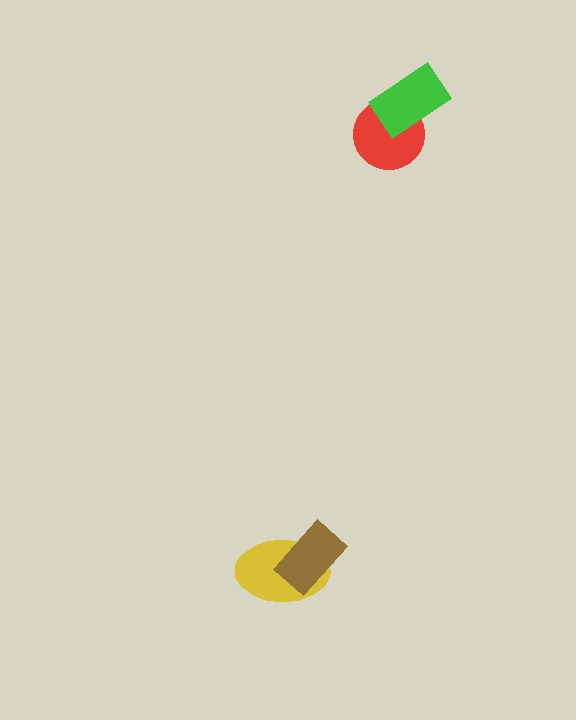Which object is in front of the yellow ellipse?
The brown rectangle is in front of the yellow ellipse.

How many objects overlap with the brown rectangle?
1 object overlaps with the brown rectangle.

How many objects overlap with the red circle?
1 object overlaps with the red circle.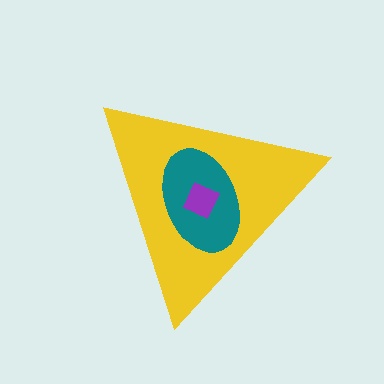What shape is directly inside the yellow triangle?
The teal ellipse.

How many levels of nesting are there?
3.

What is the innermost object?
The purple square.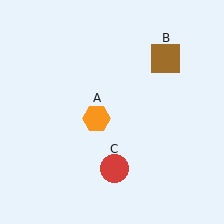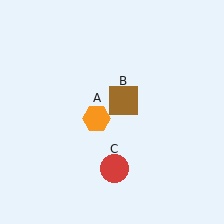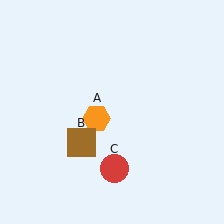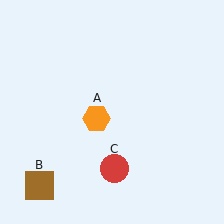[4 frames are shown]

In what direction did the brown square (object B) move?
The brown square (object B) moved down and to the left.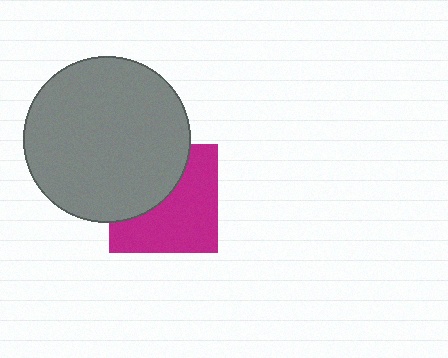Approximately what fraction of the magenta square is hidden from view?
Roughly 42% of the magenta square is hidden behind the gray circle.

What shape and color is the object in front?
The object in front is a gray circle.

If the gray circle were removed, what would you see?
You would see the complete magenta square.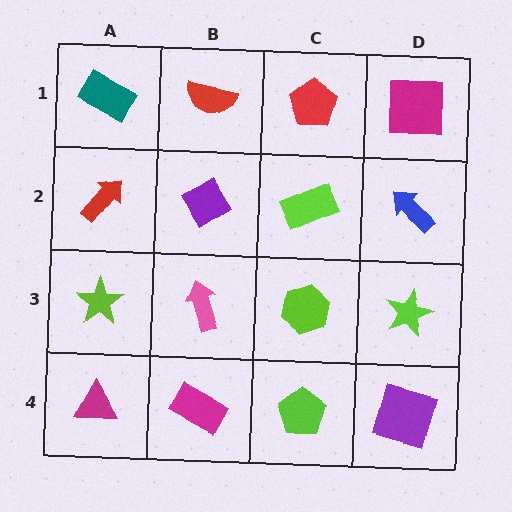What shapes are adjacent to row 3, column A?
A red arrow (row 2, column A), a magenta triangle (row 4, column A), a pink arrow (row 3, column B).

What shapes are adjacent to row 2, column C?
A red pentagon (row 1, column C), a lime hexagon (row 3, column C), a purple diamond (row 2, column B), a blue arrow (row 2, column D).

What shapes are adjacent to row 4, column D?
A lime star (row 3, column D), a lime pentagon (row 4, column C).